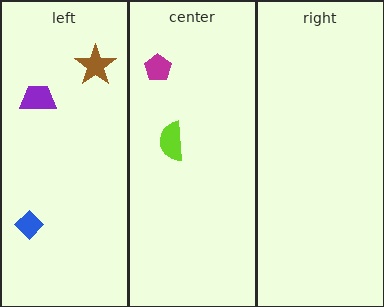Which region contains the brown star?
The left region.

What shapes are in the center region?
The magenta pentagon, the lime semicircle.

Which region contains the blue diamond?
The left region.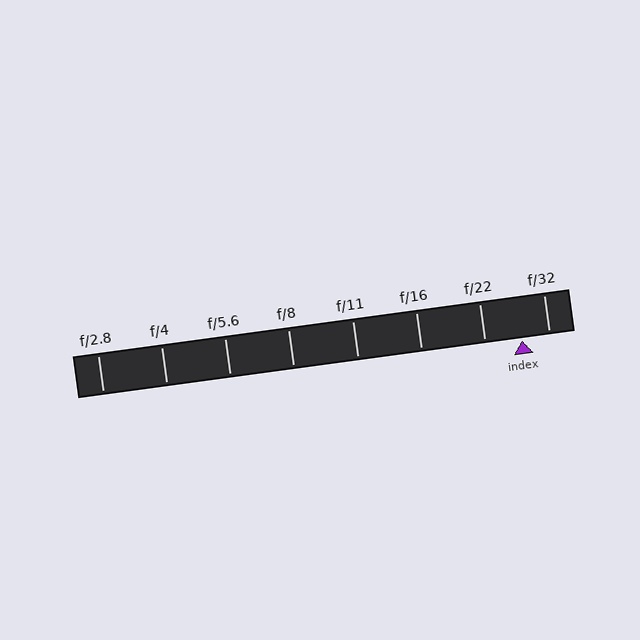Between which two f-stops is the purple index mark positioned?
The index mark is between f/22 and f/32.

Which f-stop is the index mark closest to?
The index mark is closest to f/32.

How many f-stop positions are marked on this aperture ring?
There are 8 f-stop positions marked.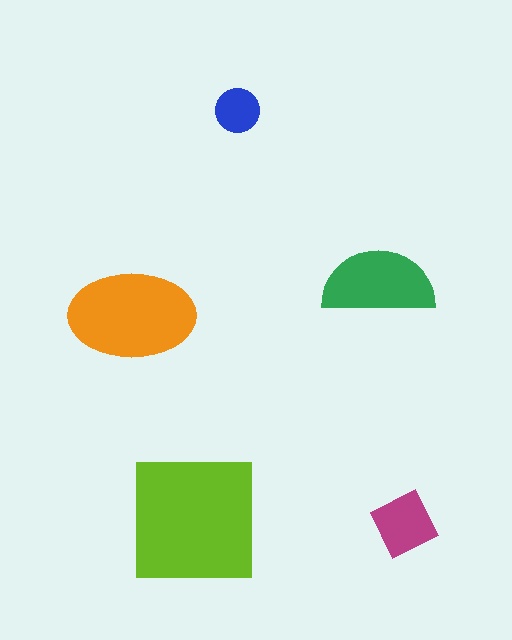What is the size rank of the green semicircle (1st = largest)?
3rd.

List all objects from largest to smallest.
The lime square, the orange ellipse, the green semicircle, the magenta diamond, the blue circle.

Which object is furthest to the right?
The magenta diamond is rightmost.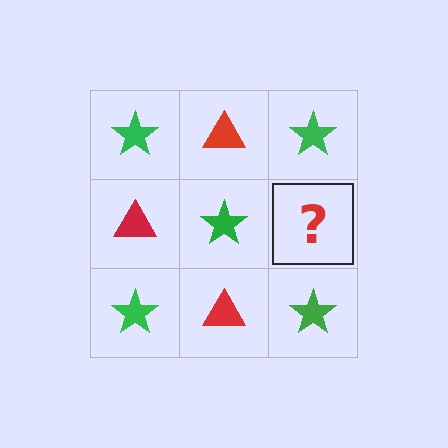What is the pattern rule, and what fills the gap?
The rule is that it alternates green star and red triangle in a checkerboard pattern. The gap should be filled with a red triangle.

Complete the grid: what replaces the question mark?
The question mark should be replaced with a red triangle.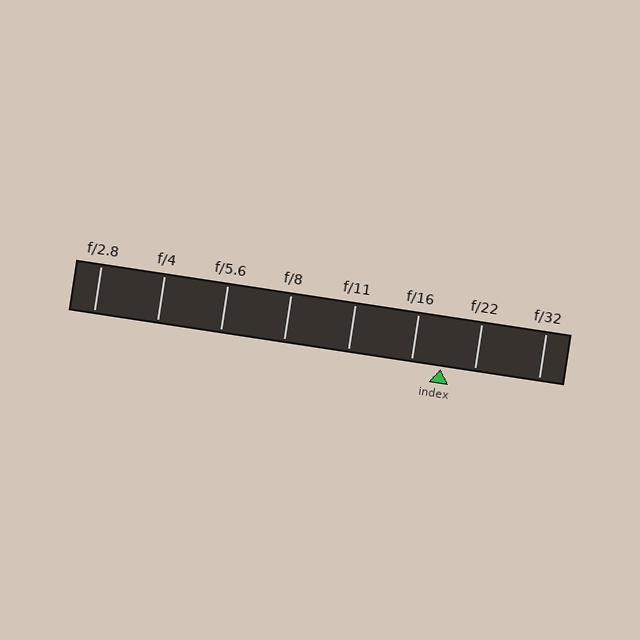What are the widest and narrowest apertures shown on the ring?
The widest aperture shown is f/2.8 and the narrowest is f/32.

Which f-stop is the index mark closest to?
The index mark is closest to f/16.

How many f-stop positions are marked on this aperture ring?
There are 8 f-stop positions marked.